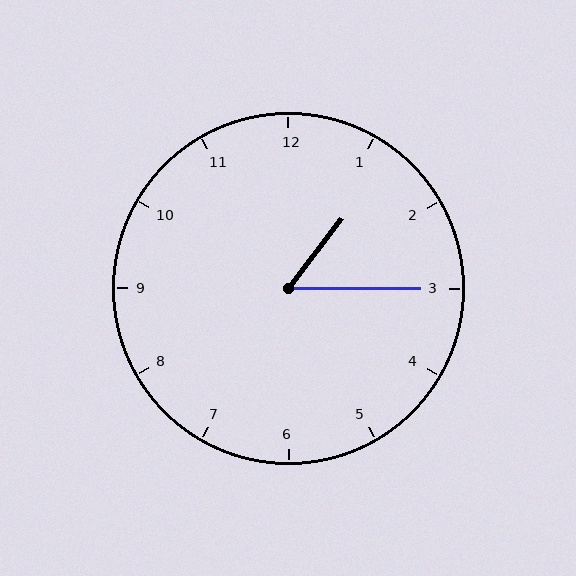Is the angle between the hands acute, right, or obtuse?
It is acute.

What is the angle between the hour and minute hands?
Approximately 52 degrees.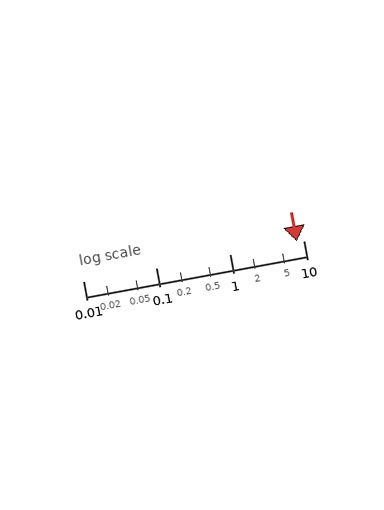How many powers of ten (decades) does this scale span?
The scale spans 3 decades, from 0.01 to 10.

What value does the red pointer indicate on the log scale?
The pointer indicates approximately 8.1.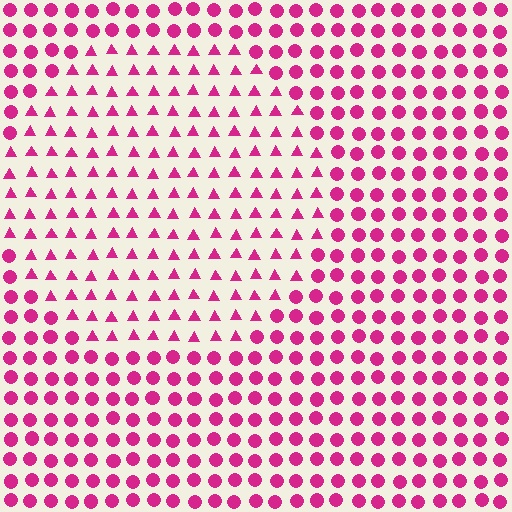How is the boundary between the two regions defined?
The boundary is defined by a change in element shape: triangles inside vs. circles outside. All elements share the same color and spacing.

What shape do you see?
I see a circle.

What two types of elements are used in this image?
The image uses triangles inside the circle region and circles outside it.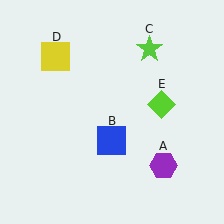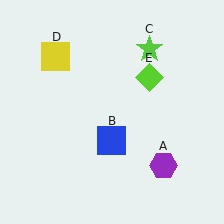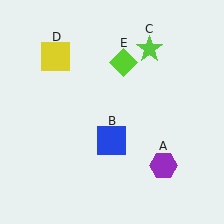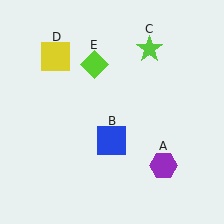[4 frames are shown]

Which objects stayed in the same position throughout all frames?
Purple hexagon (object A) and blue square (object B) and lime star (object C) and yellow square (object D) remained stationary.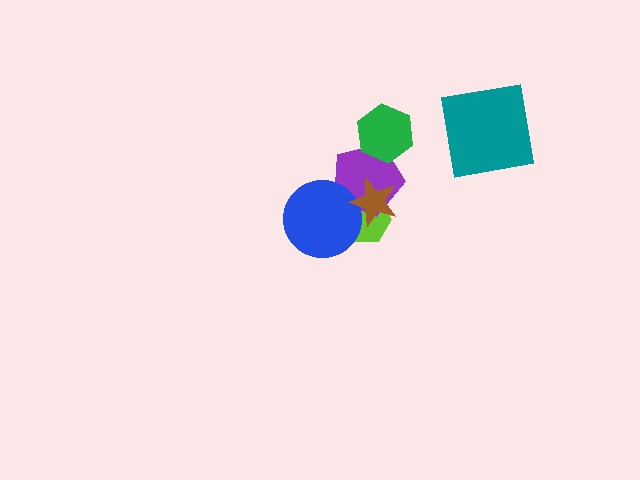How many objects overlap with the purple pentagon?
4 objects overlap with the purple pentagon.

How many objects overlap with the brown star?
3 objects overlap with the brown star.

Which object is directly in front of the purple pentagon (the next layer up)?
The blue circle is directly in front of the purple pentagon.